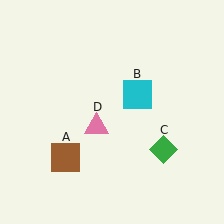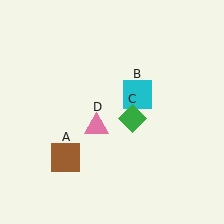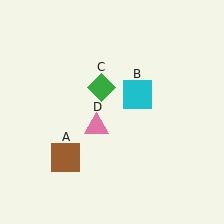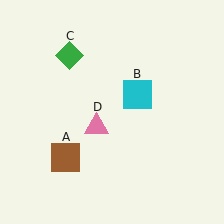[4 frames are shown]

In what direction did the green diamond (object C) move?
The green diamond (object C) moved up and to the left.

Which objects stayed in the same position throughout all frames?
Brown square (object A) and cyan square (object B) and pink triangle (object D) remained stationary.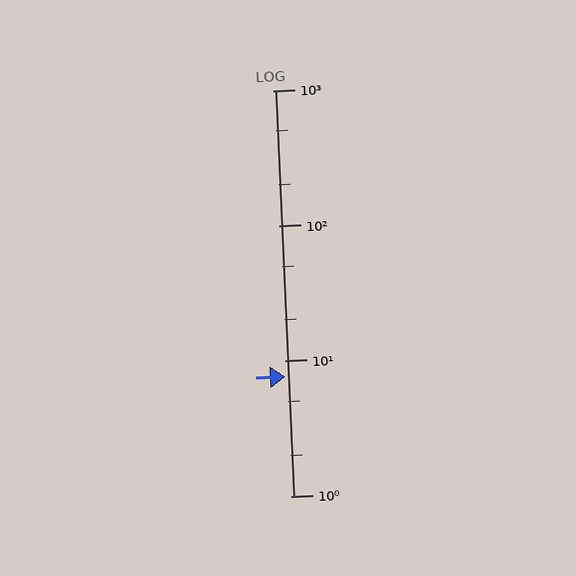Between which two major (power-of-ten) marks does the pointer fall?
The pointer is between 1 and 10.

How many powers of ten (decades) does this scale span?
The scale spans 3 decades, from 1 to 1000.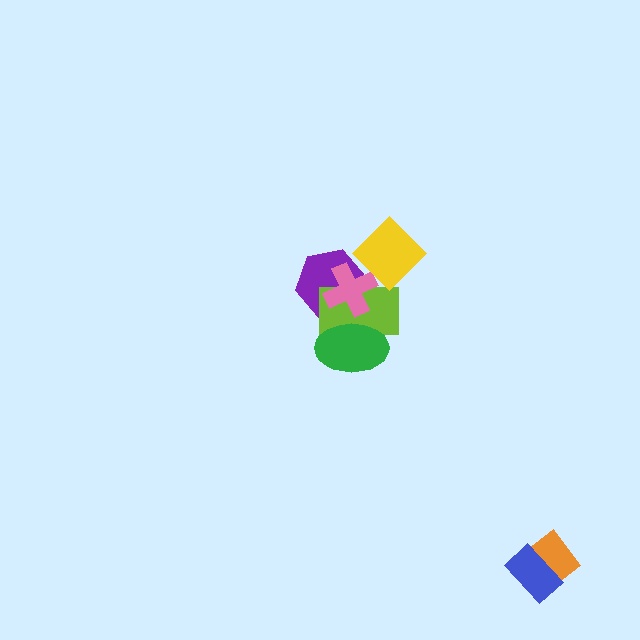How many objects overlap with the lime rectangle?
4 objects overlap with the lime rectangle.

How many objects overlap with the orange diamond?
1 object overlaps with the orange diamond.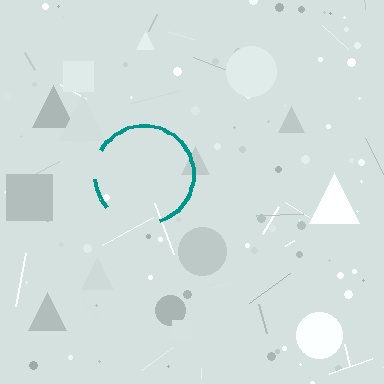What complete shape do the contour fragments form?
The contour fragments form a circle.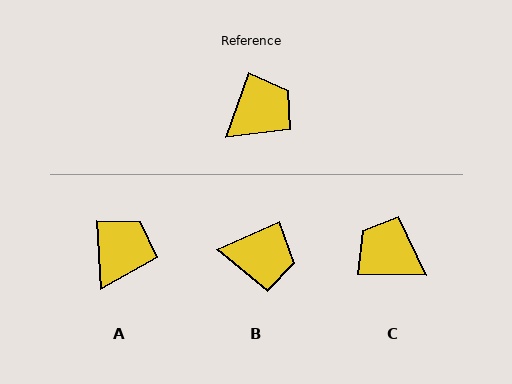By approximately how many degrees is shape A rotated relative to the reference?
Approximately 22 degrees counter-clockwise.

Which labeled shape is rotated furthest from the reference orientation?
C, about 108 degrees away.